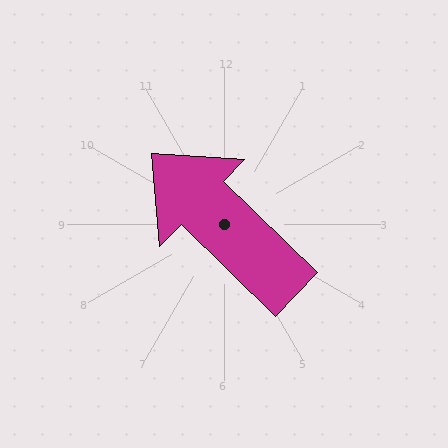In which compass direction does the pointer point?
Northwest.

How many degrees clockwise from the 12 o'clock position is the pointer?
Approximately 314 degrees.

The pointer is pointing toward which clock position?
Roughly 10 o'clock.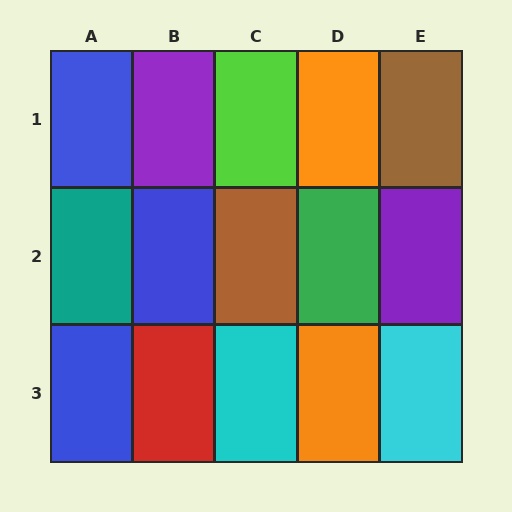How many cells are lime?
1 cell is lime.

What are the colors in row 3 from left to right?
Blue, red, cyan, orange, cyan.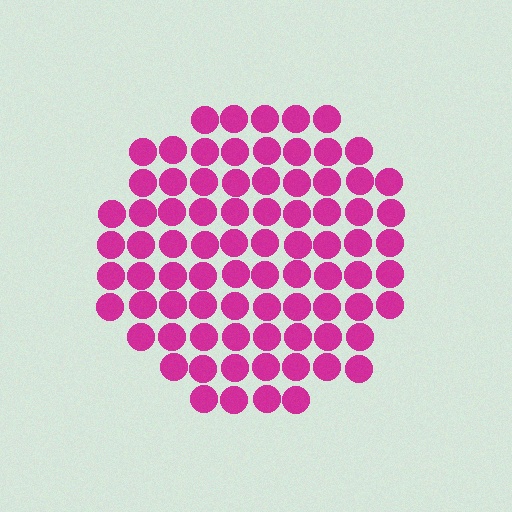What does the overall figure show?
The overall figure shows a circle.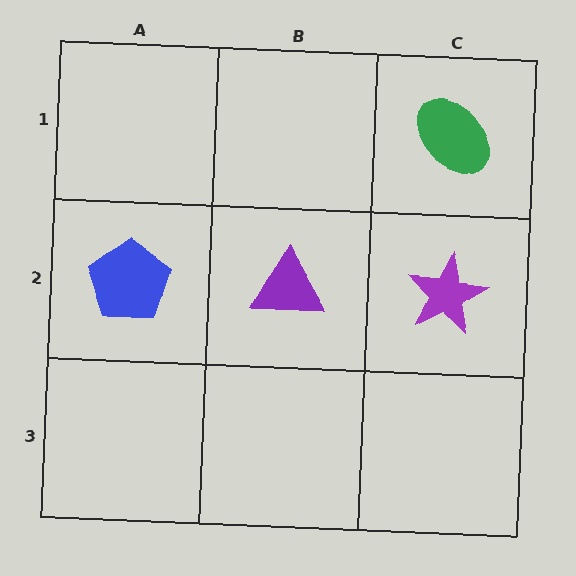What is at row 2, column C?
A purple star.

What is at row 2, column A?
A blue pentagon.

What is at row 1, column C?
A green ellipse.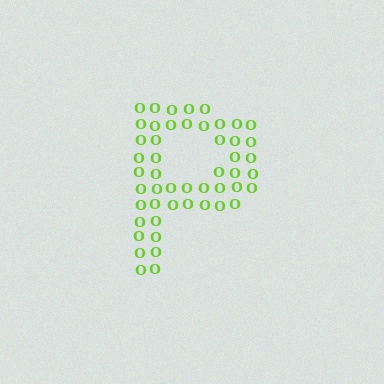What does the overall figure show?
The overall figure shows the letter P.